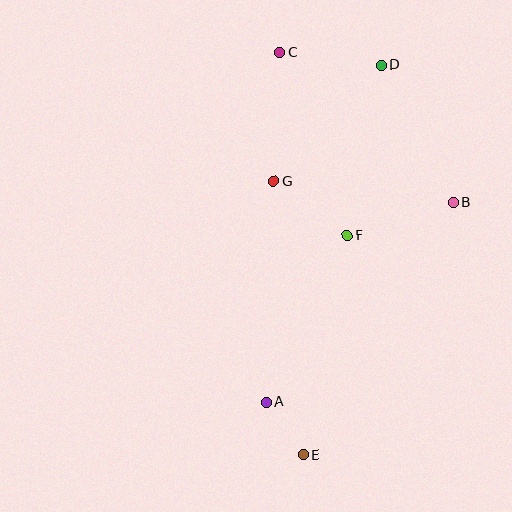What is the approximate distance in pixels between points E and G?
The distance between E and G is approximately 275 pixels.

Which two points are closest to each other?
Points A and E are closest to each other.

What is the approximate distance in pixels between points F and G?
The distance between F and G is approximately 91 pixels.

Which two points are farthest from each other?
Points C and E are farthest from each other.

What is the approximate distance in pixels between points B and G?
The distance between B and G is approximately 180 pixels.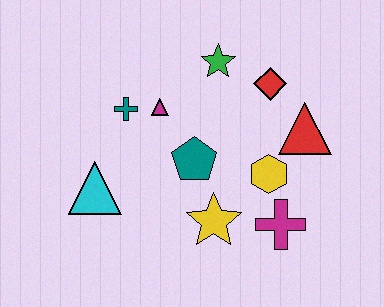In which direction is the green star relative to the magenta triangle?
The green star is to the right of the magenta triangle.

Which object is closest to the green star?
The red diamond is closest to the green star.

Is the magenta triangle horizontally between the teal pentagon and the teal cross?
Yes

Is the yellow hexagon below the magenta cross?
No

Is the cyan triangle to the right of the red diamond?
No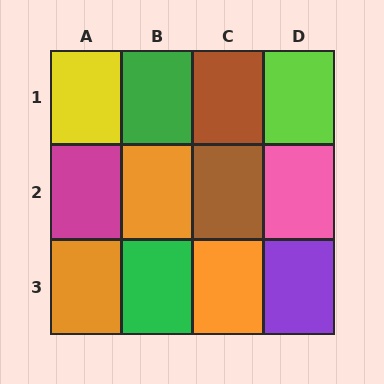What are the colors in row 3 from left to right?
Orange, green, orange, purple.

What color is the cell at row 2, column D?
Pink.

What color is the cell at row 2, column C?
Brown.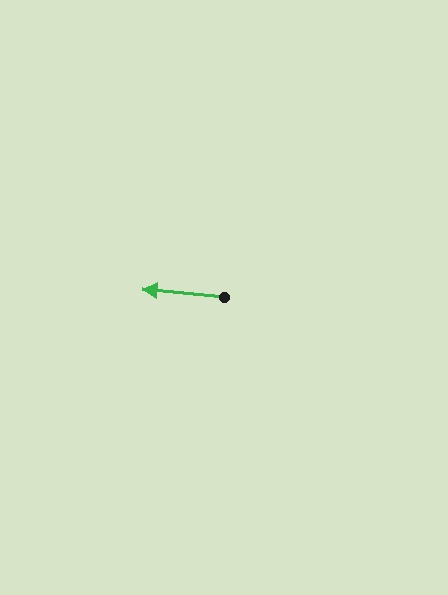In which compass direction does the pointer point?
West.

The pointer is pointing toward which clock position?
Roughly 9 o'clock.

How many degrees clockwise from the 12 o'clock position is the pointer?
Approximately 276 degrees.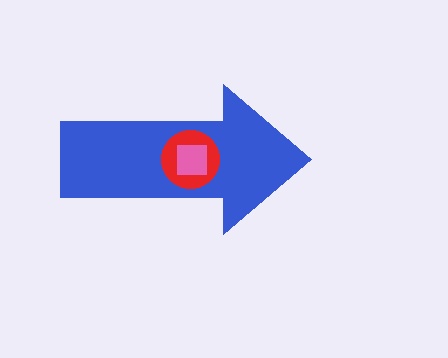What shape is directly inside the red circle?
The pink square.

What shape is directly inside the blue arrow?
The red circle.